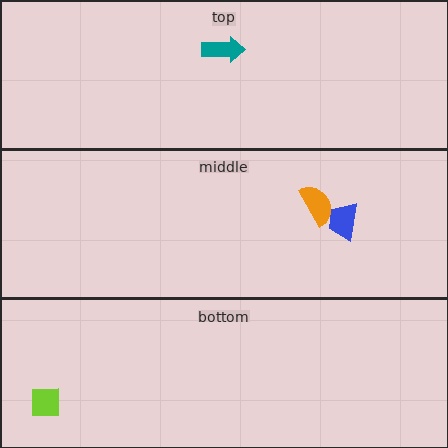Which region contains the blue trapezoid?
The middle region.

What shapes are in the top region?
The teal arrow.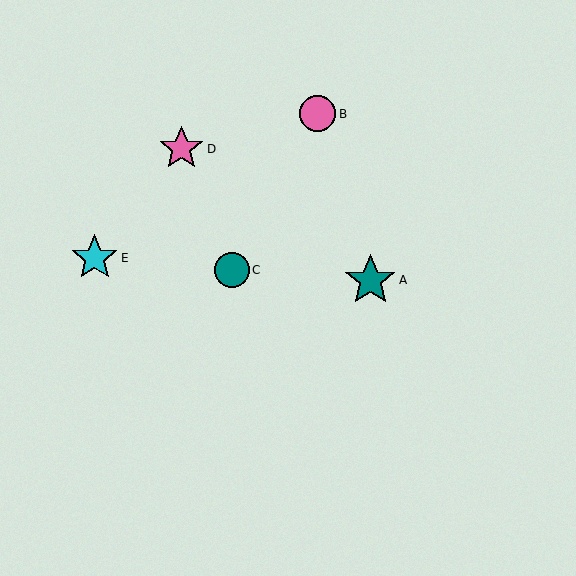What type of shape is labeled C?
Shape C is a teal circle.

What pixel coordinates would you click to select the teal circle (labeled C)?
Click at (232, 270) to select the teal circle C.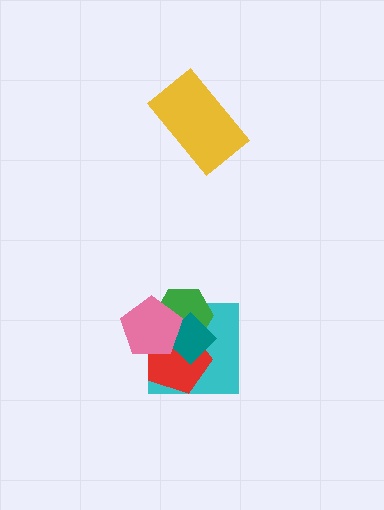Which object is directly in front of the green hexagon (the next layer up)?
The teal diamond is directly in front of the green hexagon.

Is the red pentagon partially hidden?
Yes, it is partially covered by another shape.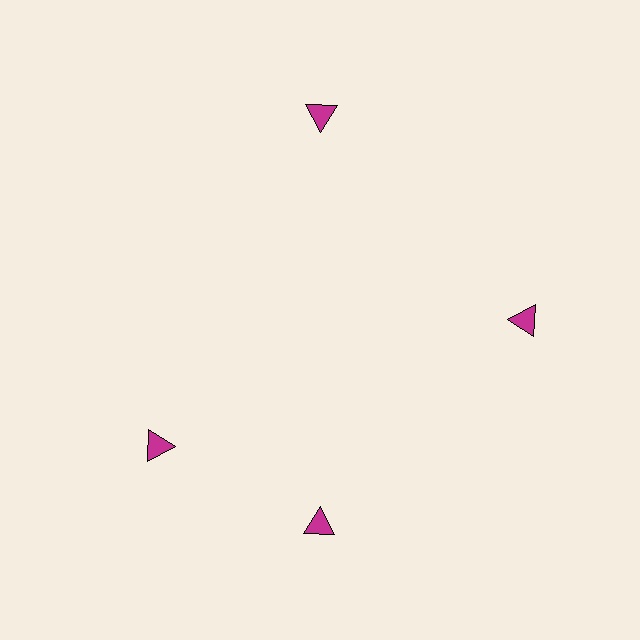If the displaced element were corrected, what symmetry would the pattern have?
It would have 4-fold rotational symmetry — the pattern would map onto itself every 90 degrees.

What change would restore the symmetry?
The symmetry would be restored by rotating it back into even spacing with its neighbors so that all 4 triangles sit at equal angles and equal distance from the center.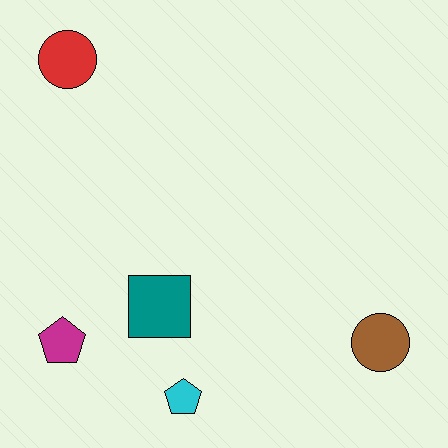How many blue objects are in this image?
There are no blue objects.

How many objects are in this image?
There are 5 objects.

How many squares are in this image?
There is 1 square.